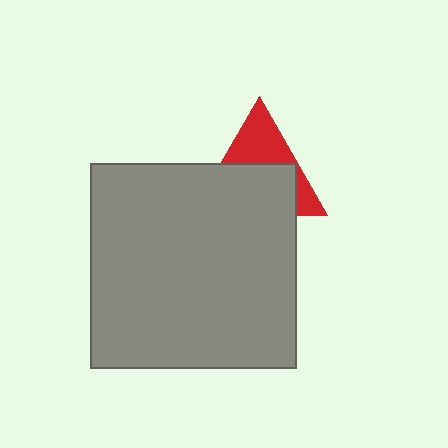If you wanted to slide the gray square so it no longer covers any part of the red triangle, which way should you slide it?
Slide it down — that is the most direct way to separate the two shapes.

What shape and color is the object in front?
The object in front is a gray square.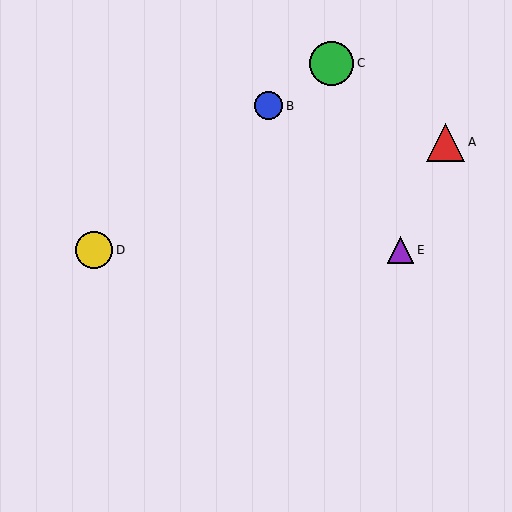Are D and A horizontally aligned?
No, D is at y≈250 and A is at y≈142.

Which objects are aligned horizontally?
Objects D, E are aligned horizontally.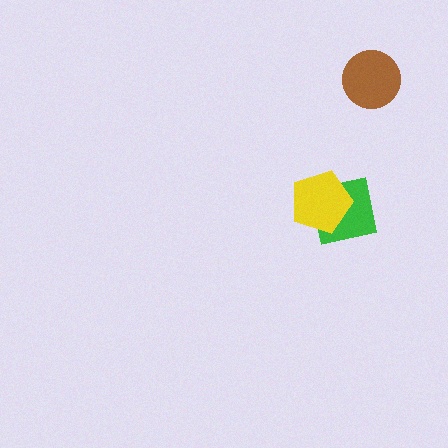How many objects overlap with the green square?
1 object overlaps with the green square.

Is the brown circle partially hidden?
No, no other shape covers it.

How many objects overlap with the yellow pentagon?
1 object overlaps with the yellow pentagon.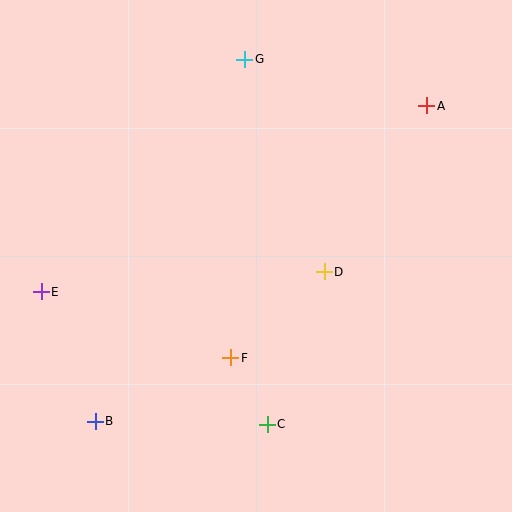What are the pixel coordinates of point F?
Point F is at (231, 358).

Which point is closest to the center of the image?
Point D at (324, 272) is closest to the center.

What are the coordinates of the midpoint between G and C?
The midpoint between G and C is at (256, 242).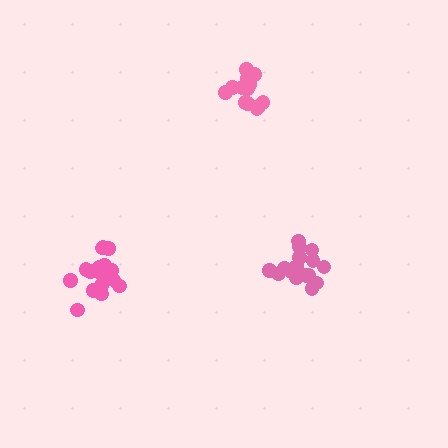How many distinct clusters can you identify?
There are 3 distinct clusters.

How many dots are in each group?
Group 1: 17 dots, Group 2: 17 dots, Group 3: 14 dots (48 total).